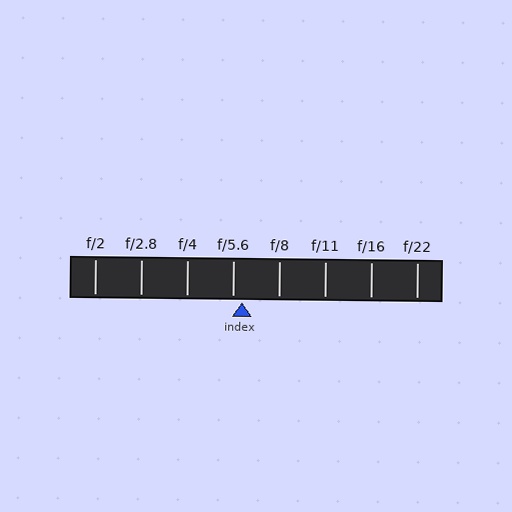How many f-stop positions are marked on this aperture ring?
There are 8 f-stop positions marked.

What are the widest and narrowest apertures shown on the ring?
The widest aperture shown is f/2 and the narrowest is f/22.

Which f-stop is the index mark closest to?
The index mark is closest to f/5.6.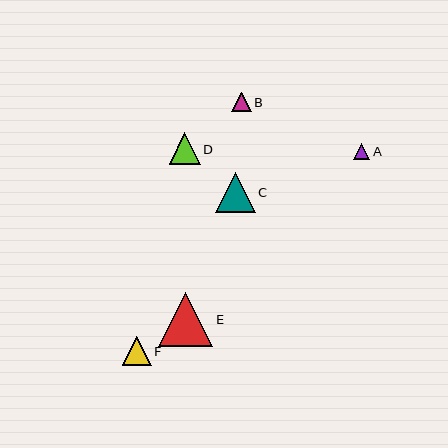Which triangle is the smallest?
Triangle A is the smallest with a size of approximately 16 pixels.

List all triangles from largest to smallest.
From largest to smallest: E, C, D, F, B, A.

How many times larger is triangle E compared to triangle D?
Triangle E is approximately 1.7 times the size of triangle D.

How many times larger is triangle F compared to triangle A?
Triangle F is approximately 1.8 times the size of triangle A.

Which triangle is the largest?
Triangle E is the largest with a size of approximately 54 pixels.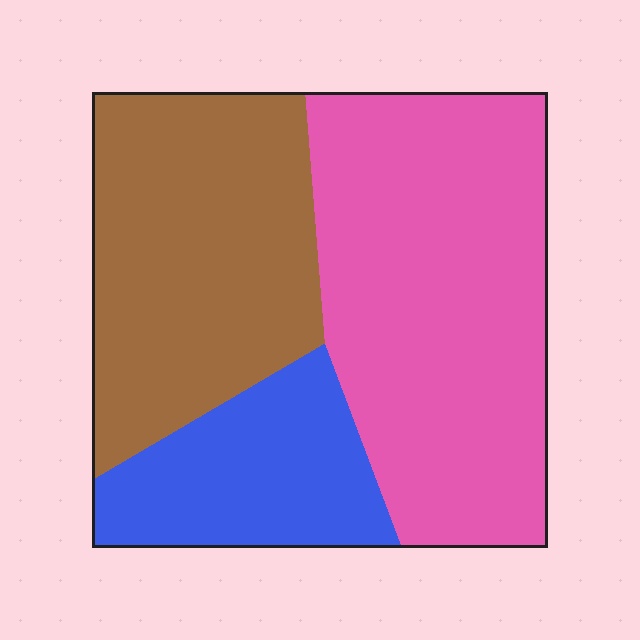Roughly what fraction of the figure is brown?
Brown covers around 35% of the figure.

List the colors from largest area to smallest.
From largest to smallest: pink, brown, blue.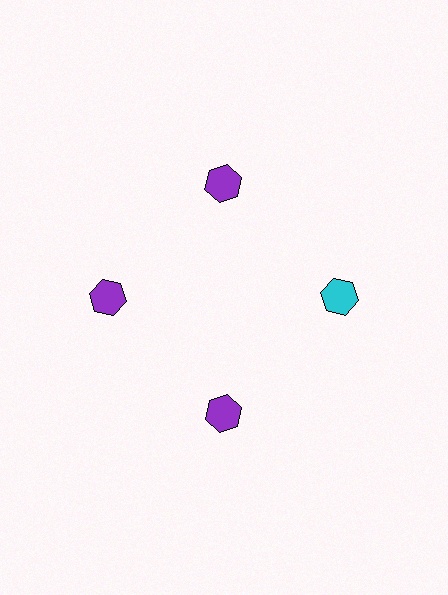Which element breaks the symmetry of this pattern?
The cyan hexagon at roughly the 3 o'clock position breaks the symmetry. All other shapes are purple hexagons.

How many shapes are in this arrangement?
There are 4 shapes arranged in a ring pattern.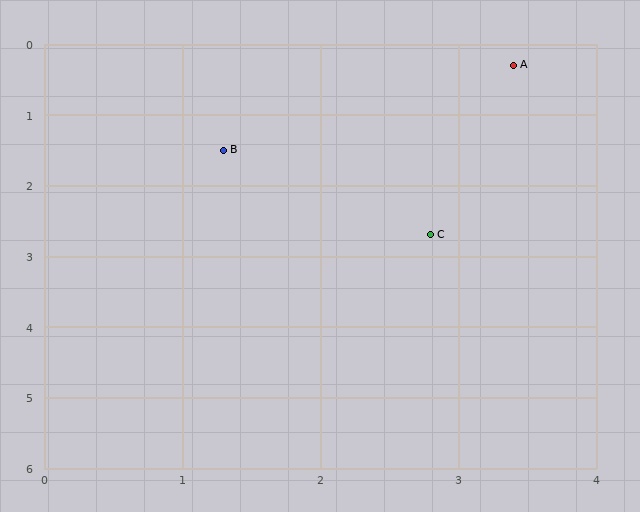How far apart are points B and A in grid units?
Points B and A are about 2.4 grid units apart.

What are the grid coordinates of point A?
Point A is at approximately (3.4, 0.3).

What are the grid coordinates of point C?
Point C is at approximately (2.8, 2.7).